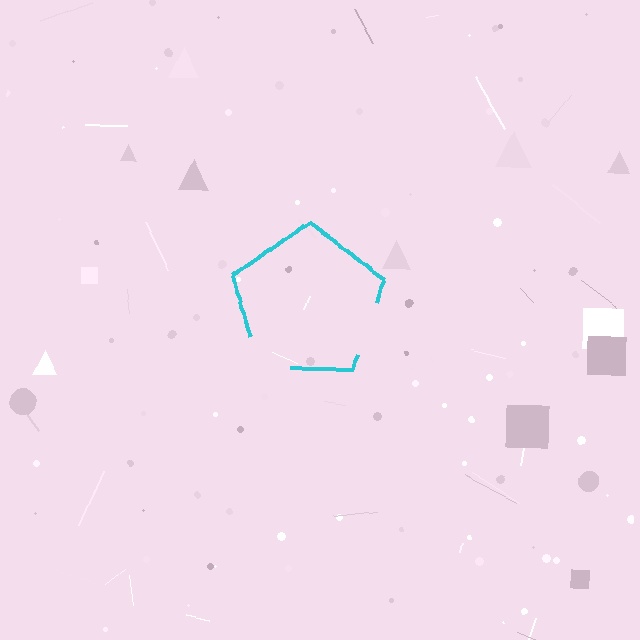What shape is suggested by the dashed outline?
The dashed outline suggests a pentagon.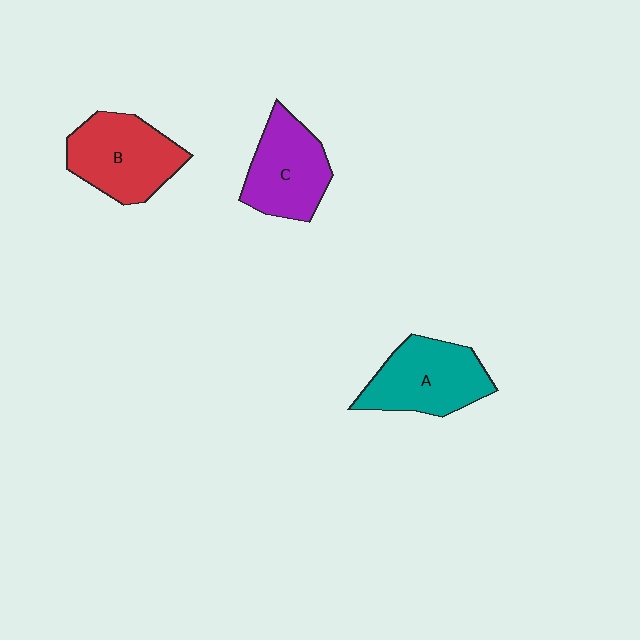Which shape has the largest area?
Shape B (red).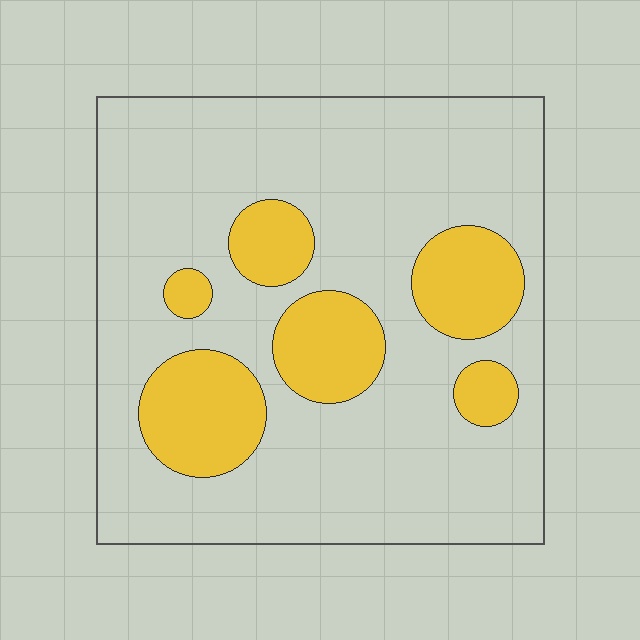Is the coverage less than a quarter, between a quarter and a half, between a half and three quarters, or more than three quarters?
Less than a quarter.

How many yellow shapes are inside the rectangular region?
6.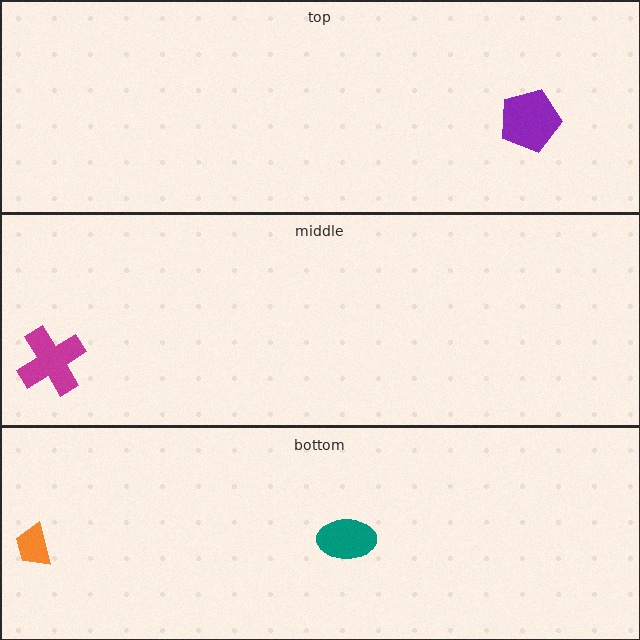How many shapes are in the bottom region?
2.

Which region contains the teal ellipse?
The bottom region.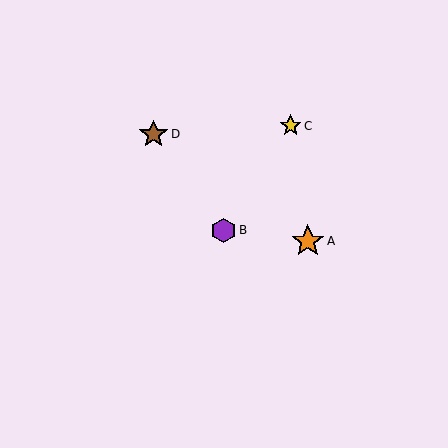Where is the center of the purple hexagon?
The center of the purple hexagon is at (224, 231).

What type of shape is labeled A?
Shape A is an orange star.